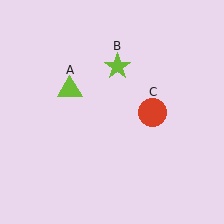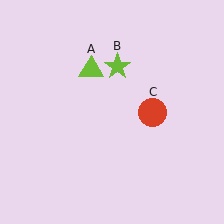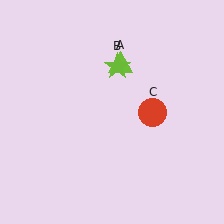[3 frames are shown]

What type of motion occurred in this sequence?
The lime triangle (object A) rotated clockwise around the center of the scene.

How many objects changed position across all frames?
1 object changed position: lime triangle (object A).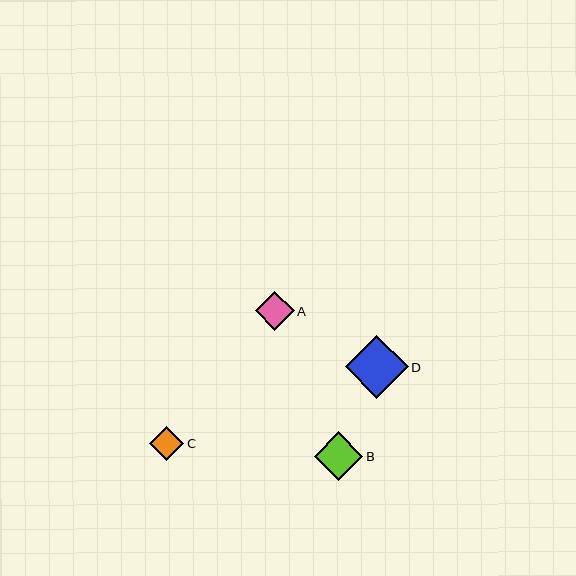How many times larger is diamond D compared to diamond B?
Diamond D is approximately 1.3 times the size of diamond B.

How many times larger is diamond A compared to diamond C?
Diamond A is approximately 1.1 times the size of diamond C.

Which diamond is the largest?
Diamond D is the largest with a size of approximately 63 pixels.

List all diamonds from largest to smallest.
From largest to smallest: D, B, A, C.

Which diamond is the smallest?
Diamond C is the smallest with a size of approximately 34 pixels.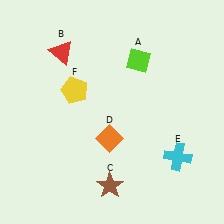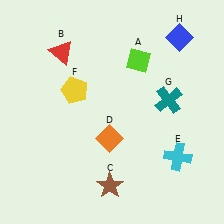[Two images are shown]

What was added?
A teal cross (G), a blue diamond (H) were added in Image 2.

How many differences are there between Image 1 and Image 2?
There are 2 differences between the two images.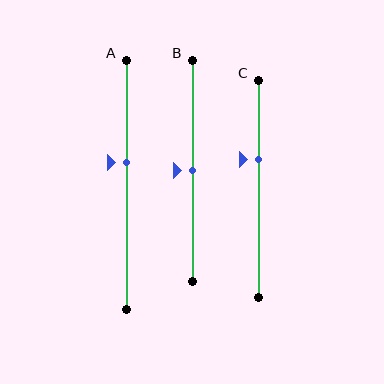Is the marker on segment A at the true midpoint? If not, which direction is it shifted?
No, the marker on segment A is shifted upward by about 9% of the segment length.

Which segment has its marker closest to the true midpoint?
Segment B has its marker closest to the true midpoint.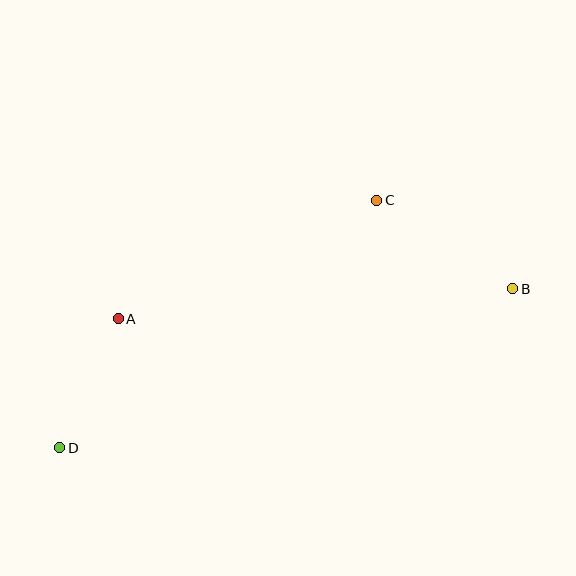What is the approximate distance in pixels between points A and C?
The distance between A and C is approximately 284 pixels.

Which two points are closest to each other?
Points A and D are closest to each other.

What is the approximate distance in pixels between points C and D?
The distance between C and D is approximately 402 pixels.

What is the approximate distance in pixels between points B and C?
The distance between B and C is approximately 162 pixels.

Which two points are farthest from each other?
Points B and D are farthest from each other.